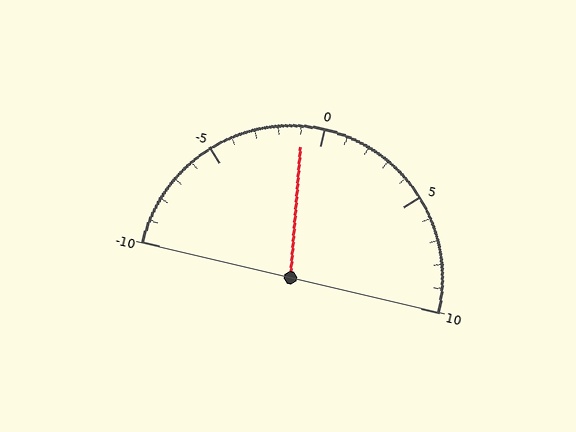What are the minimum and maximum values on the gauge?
The gauge ranges from -10 to 10.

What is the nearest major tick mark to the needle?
The nearest major tick mark is 0.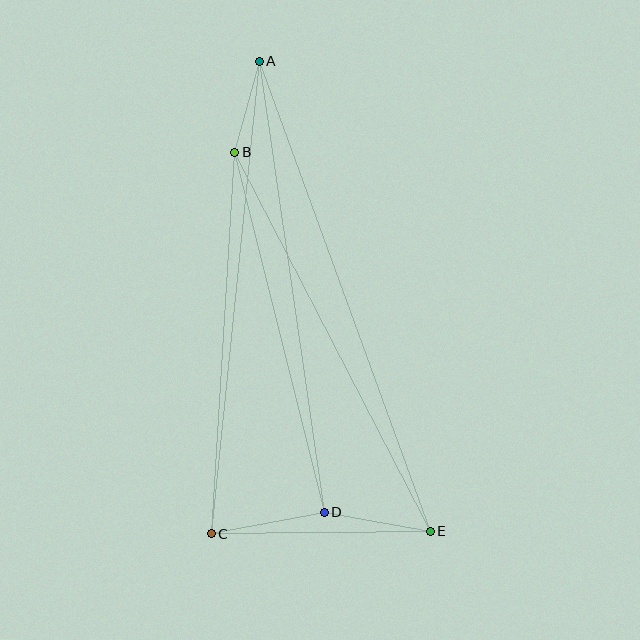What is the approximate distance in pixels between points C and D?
The distance between C and D is approximately 115 pixels.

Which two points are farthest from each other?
Points A and E are farthest from each other.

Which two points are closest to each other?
Points A and B are closest to each other.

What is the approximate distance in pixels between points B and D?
The distance between B and D is approximately 370 pixels.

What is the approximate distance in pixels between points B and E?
The distance between B and E is approximately 426 pixels.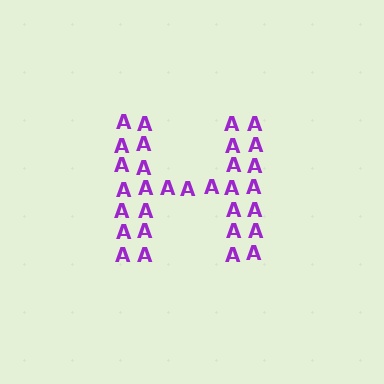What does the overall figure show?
The overall figure shows the letter H.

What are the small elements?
The small elements are letter A's.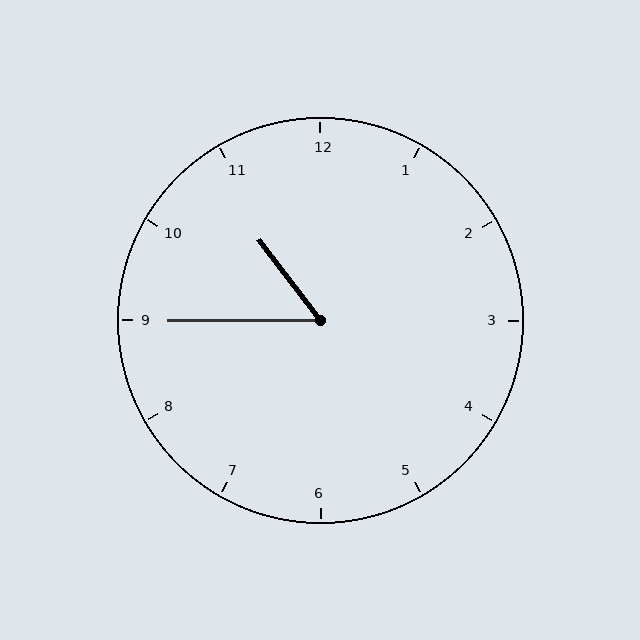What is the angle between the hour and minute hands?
Approximately 52 degrees.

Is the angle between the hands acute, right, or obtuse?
It is acute.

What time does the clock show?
10:45.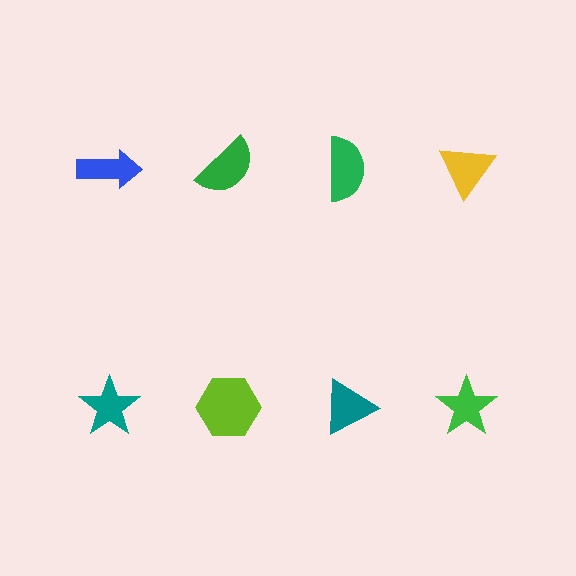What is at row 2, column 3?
A teal triangle.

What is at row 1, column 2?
A green semicircle.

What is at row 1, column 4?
A yellow triangle.